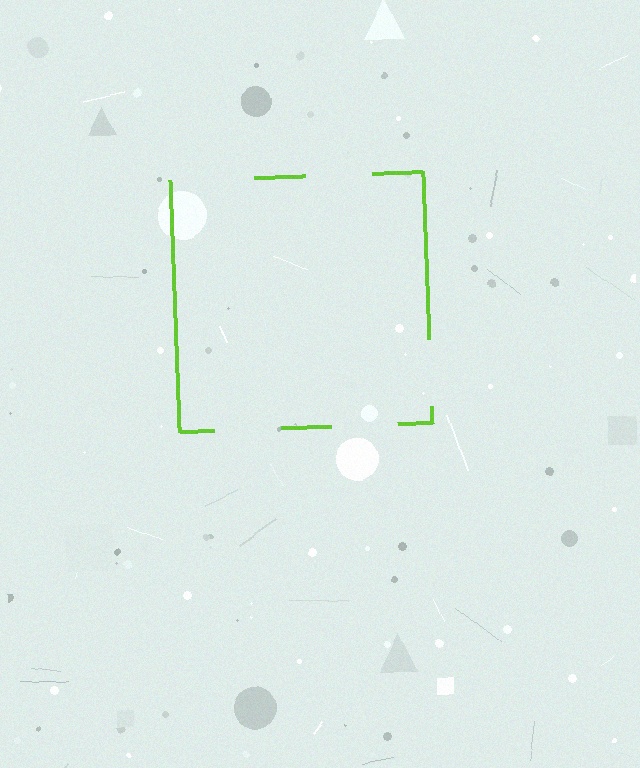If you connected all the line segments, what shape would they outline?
They would outline a square.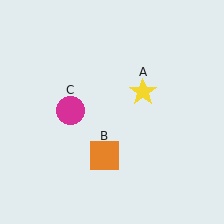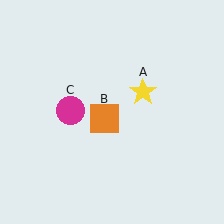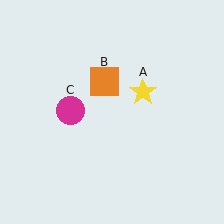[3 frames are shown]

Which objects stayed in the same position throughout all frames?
Yellow star (object A) and magenta circle (object C) remained stationary.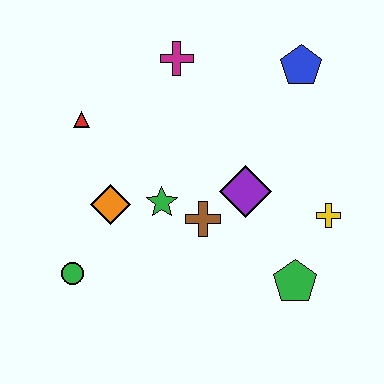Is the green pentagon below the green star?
Yes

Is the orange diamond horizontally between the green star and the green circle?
Yes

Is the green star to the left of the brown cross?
Yes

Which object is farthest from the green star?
The blue pentagon is farthest from the green star.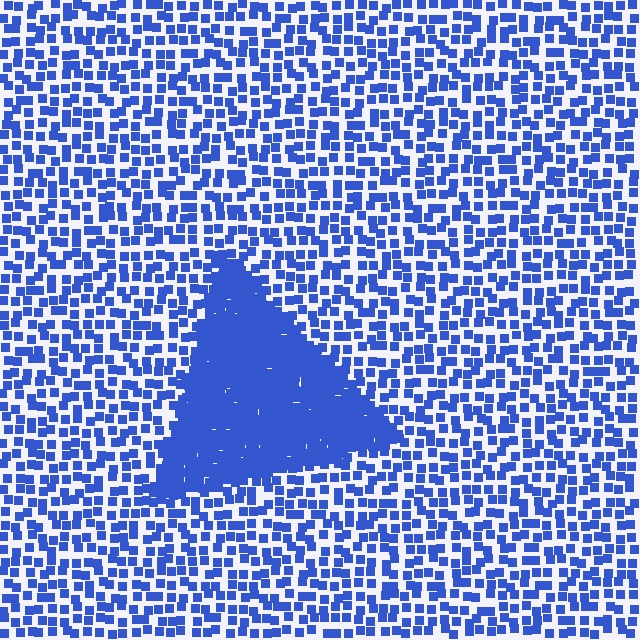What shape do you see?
I see a triangle.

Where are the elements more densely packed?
The elements are more densely packed inside the triangle boundary.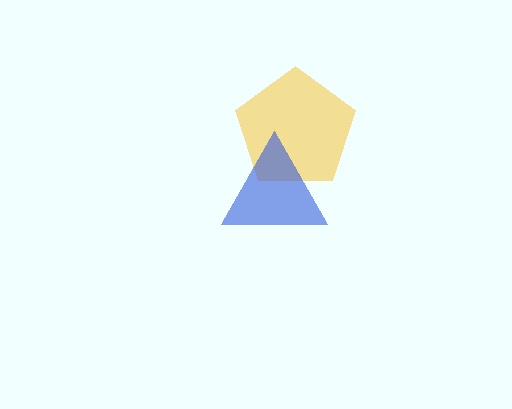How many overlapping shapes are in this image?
There are 2 overlapping shapes in the image.